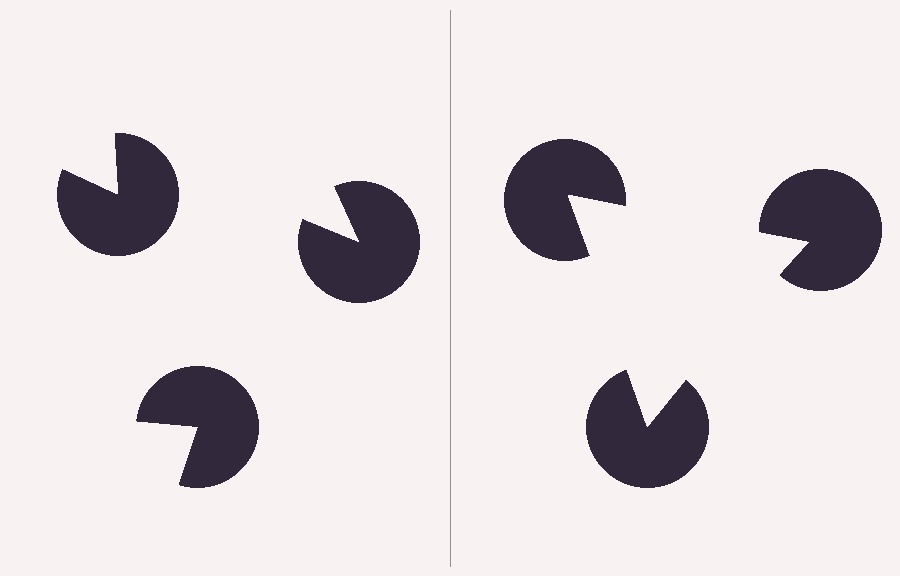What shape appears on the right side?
An illusory triangle.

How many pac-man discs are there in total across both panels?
6 — 3 on each side.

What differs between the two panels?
The pac-man discs are positioned identically on both sides; only the wedge orientations differ. On the right they align to a triangle; on the left they are misaligned.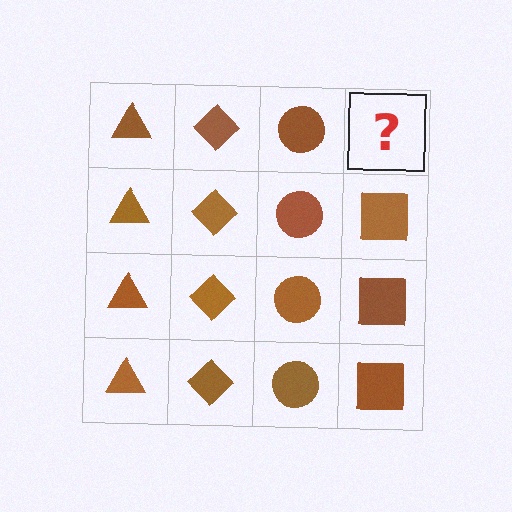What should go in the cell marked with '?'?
The missing cell should contain a brown square.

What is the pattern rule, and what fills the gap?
The rule is that each column has a consistent shape. The gap should be filled with a brown square.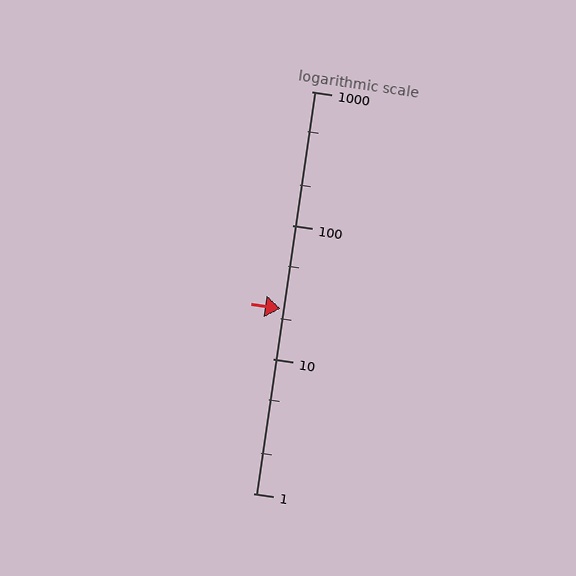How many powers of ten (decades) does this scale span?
The scale spans 3 decades, from 1 to 1000.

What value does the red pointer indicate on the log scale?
The pointer indicates approximately 24.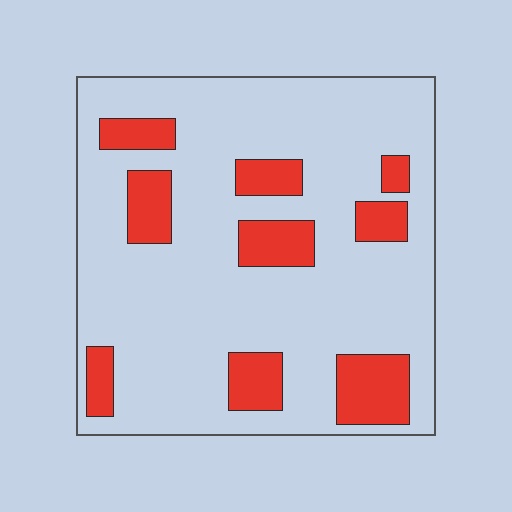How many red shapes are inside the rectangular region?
9.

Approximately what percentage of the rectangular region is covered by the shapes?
Approximately 20%.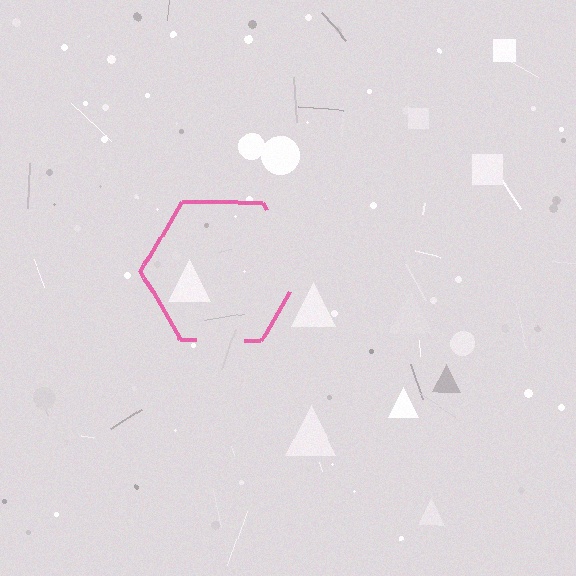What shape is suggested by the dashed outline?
The dashed outline suggests a hexagon.